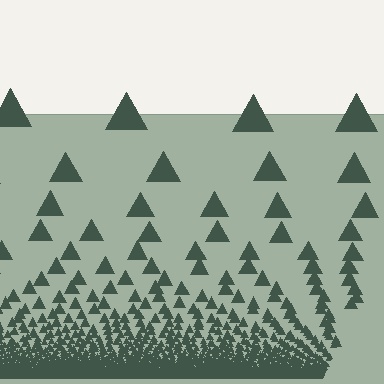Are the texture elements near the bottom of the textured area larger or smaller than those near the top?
Smaller. The gradient is inverted — elements near the bottom are smaller and denser.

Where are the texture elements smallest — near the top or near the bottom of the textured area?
Near the bottom.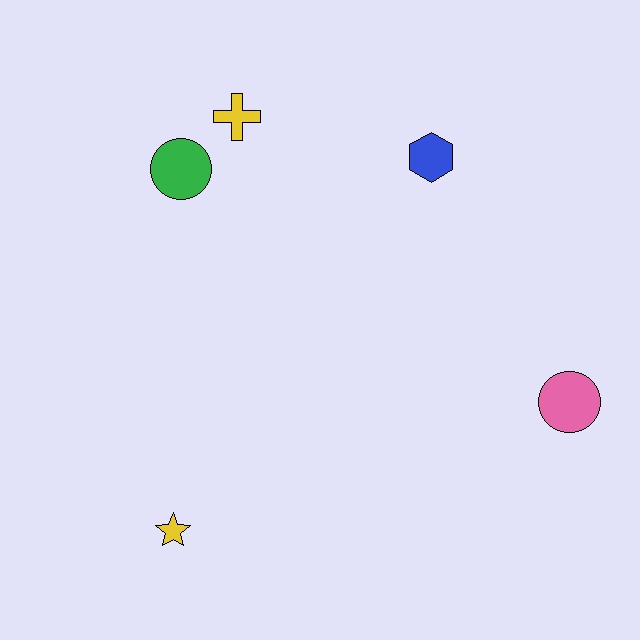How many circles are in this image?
There are 2 circles.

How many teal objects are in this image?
There are no teal objects.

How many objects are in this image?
There are 5 objects.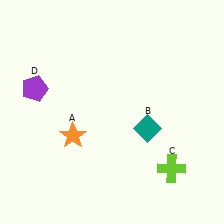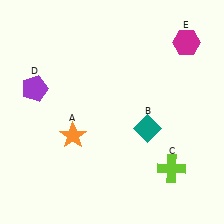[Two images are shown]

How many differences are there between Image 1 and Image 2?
There is 1 difference between the two images.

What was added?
A magenta hexagon (E) was added in Image 2.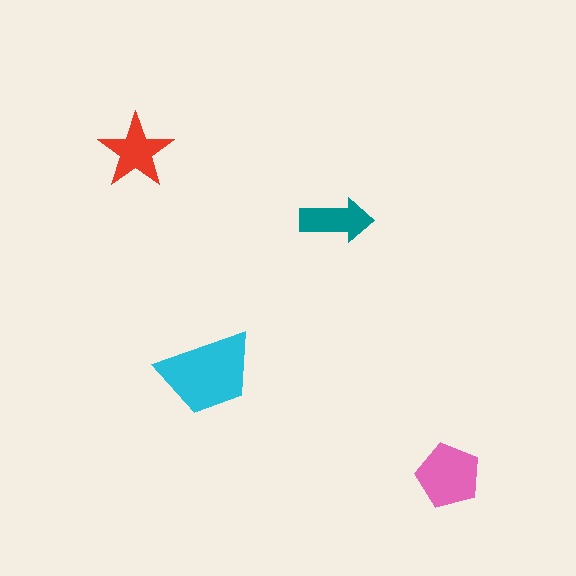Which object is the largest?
The cyan trapezoid.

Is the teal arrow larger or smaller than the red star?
Smaller.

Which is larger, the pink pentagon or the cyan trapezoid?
The cyan trapezoid.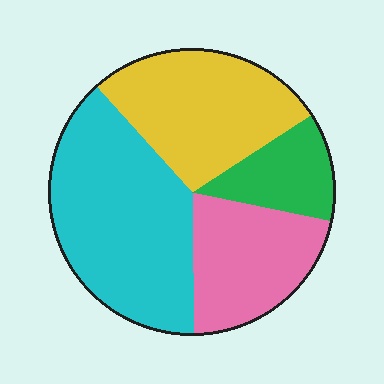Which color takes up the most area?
Cyan, at roughly 40%.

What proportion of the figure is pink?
Pink takes up about one fifth (1/5) of the figure.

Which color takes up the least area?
Green, at roughly 10%.